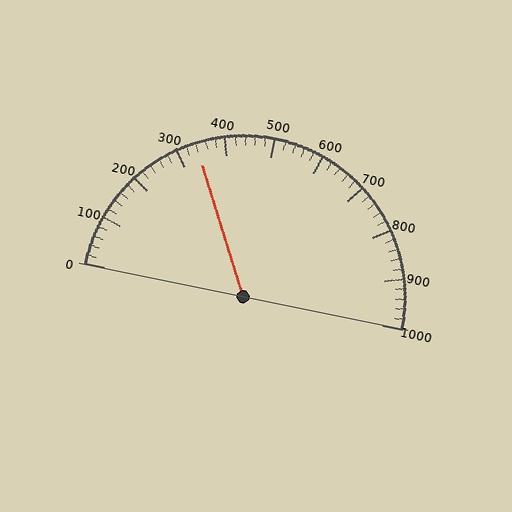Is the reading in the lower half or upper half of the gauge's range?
The reading is in the lower half of the range (0 to 1000).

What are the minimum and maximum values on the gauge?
The gauge ranges from 0 to 1000.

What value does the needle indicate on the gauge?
The needle indicates approximately 340.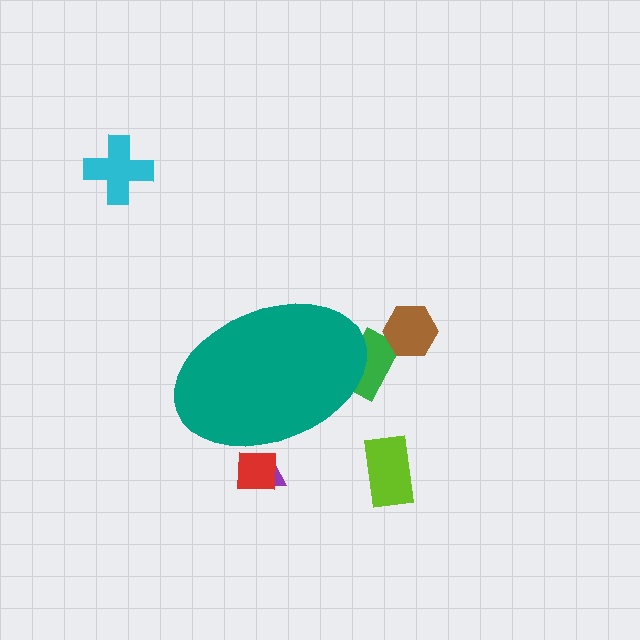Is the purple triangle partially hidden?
Yes, the purple triangle is partially hidden behind the teal ellipse.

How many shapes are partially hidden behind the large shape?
3 shapes are partially hidden.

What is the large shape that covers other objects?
A teal ellipse.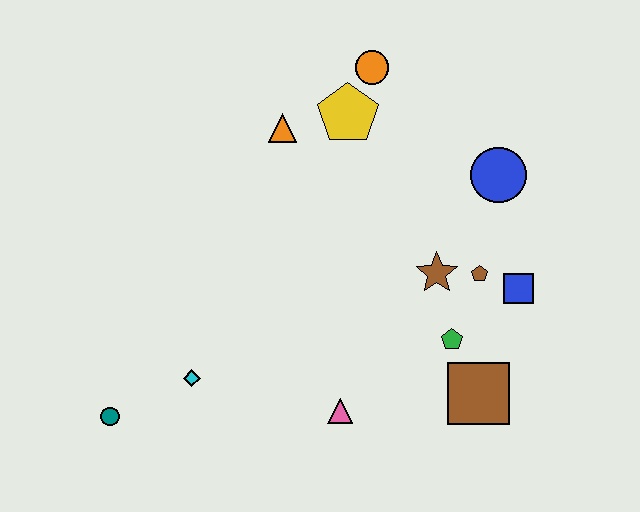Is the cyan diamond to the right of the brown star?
No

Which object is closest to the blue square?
The brown pentagon is closest to the blue square.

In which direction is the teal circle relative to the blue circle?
The teal circle is to the left of the blue circle.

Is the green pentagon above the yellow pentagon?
No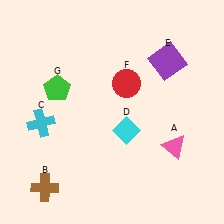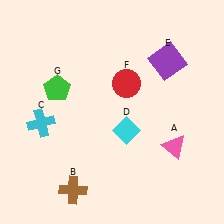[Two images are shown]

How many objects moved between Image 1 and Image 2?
1 object moved between the two images.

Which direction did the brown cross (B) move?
The brown cross (B) moved right.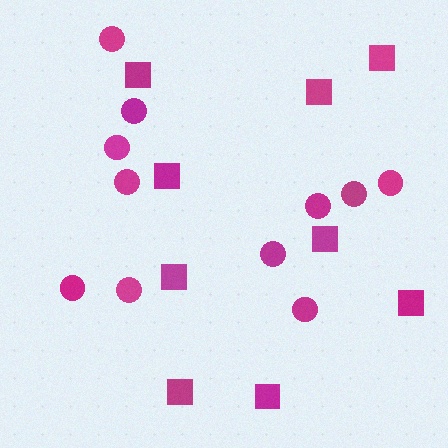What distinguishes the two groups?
There are 2 groups: one group of circles (11) and one group of squares (9).